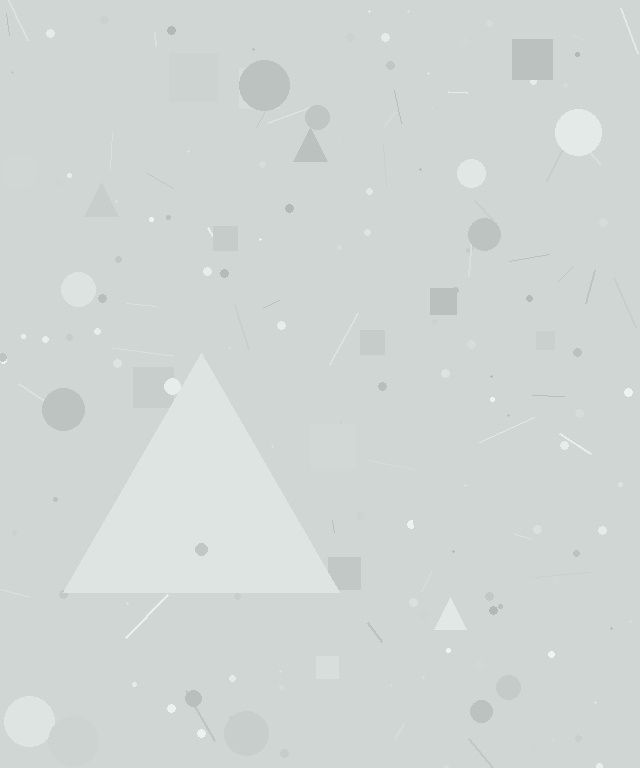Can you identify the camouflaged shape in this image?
The camouflaged shape is a triangle.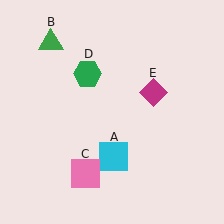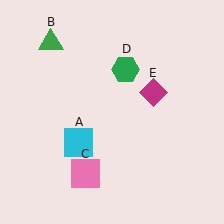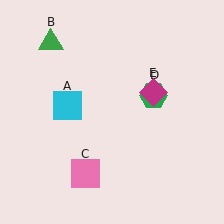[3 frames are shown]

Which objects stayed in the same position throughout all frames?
Green triangle (object B) and pink square (object C) and magenta diamond (object E) remained stationary.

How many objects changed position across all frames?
2 objects changed position: cyan square (object A), green hexagon (object D).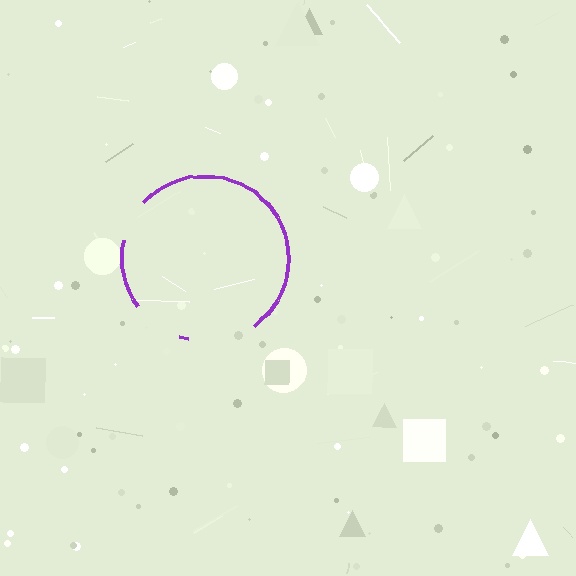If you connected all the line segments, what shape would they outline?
They would outline a circle.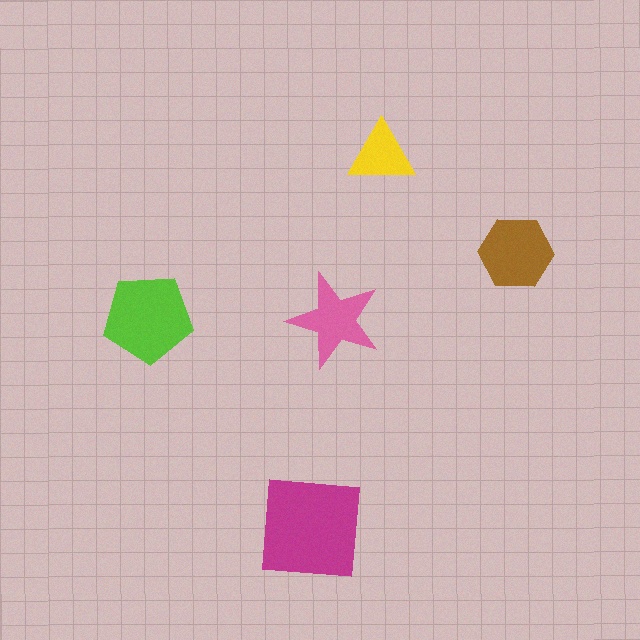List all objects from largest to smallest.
The magenta square, the lime pentagon, the brown hexagon, the pink star, the yellow triangle.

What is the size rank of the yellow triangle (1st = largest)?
5th.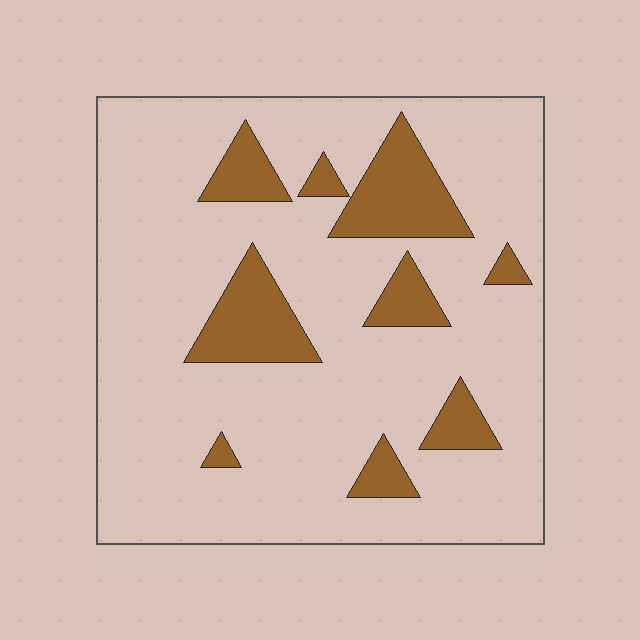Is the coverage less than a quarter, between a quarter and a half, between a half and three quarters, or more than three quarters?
Less than a quarter.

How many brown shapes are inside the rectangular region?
9.